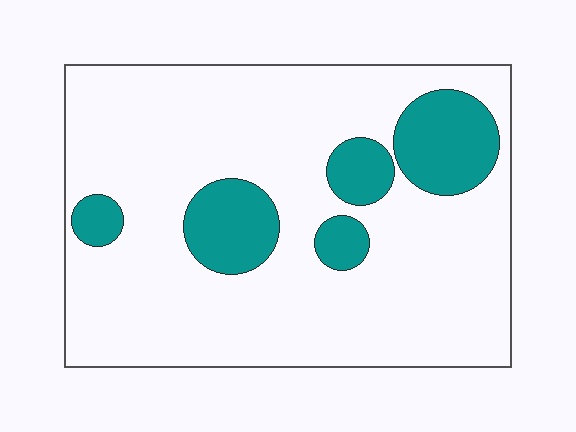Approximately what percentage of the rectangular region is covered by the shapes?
Approximately 20%.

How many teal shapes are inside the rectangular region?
5.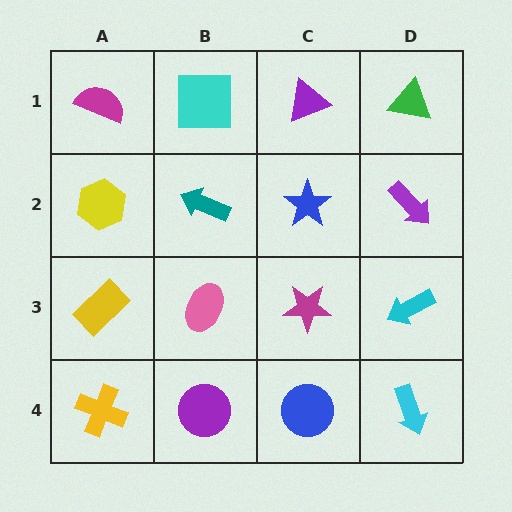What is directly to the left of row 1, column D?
A purple triangle.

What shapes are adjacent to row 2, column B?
A cyan square (row 1, column B), a pink ellipse (row 3, column B), a yellow hexagon (row 2, column A), a blue star (row 2, column C).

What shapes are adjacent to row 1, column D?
A purple arrow (row 2, column D), a purple triangle (row 1, column C).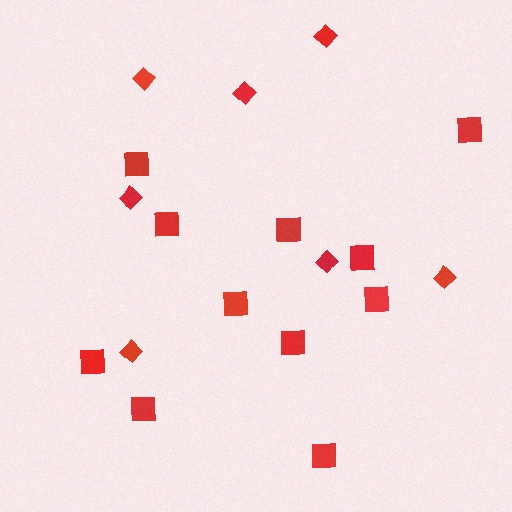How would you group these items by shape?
There are 2 groups: one group of squares (11) and one group of diamonds (7).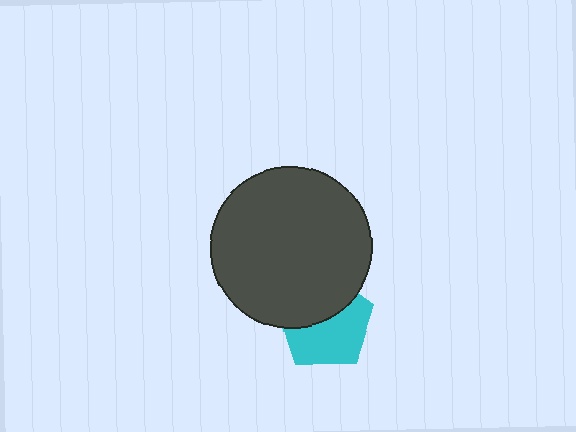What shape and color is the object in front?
The object in front is a dark gray circle.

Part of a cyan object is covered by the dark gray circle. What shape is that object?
It is a pentagon.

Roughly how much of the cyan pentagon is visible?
About half of it is visible (roughly 57%).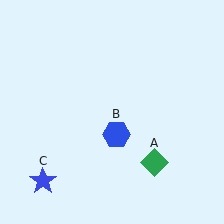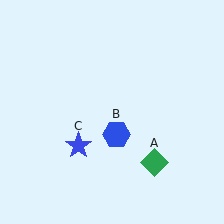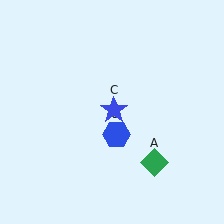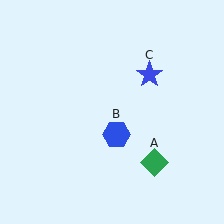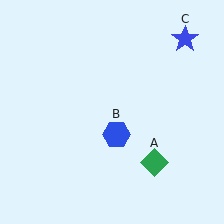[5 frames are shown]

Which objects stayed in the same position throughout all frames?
Green diamond (object A) and blue hexagon (object B) remained stationary.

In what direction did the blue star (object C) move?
The blue star (object C) moved up and to the right.